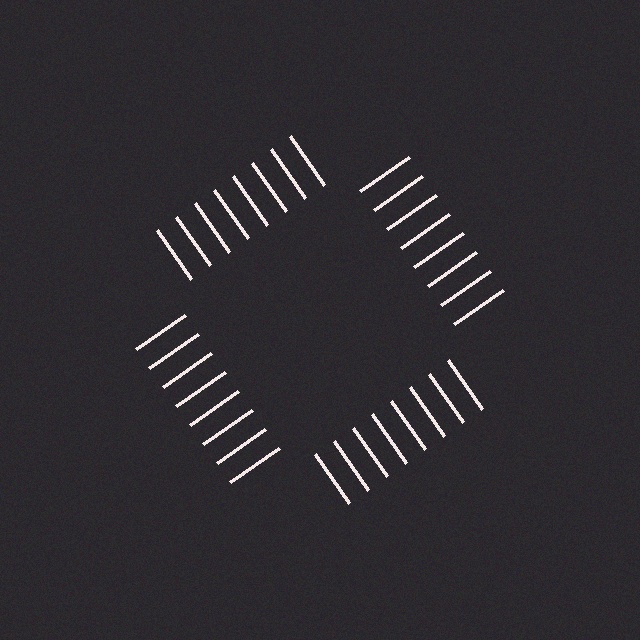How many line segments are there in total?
32 — 8 along each of the 4 edges.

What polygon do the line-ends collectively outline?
An illusory square — the line segments terminate on its edges but no continuous stroke is drawn.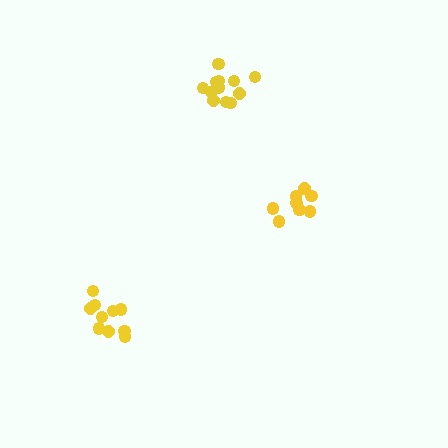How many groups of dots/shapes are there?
There are 3 groups.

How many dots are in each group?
Group 1: 8 dots, Group 2: 12 dots, Group 3: 10 dots (30 total).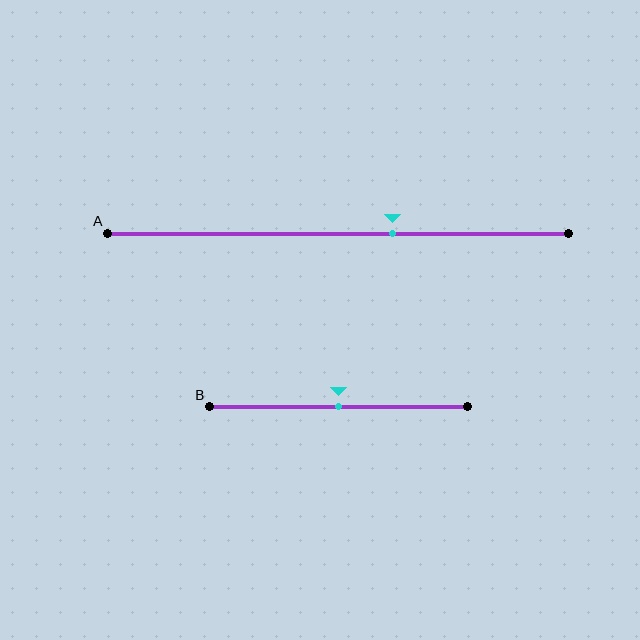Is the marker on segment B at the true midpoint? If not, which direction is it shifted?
Yes, the marker on segment B is at the true midpoint.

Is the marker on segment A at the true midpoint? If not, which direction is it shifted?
No, the marker on segment A is shifted to the right by about 12% of the segment length.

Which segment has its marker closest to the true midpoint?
Segment B has its marker closest to the true midpoint.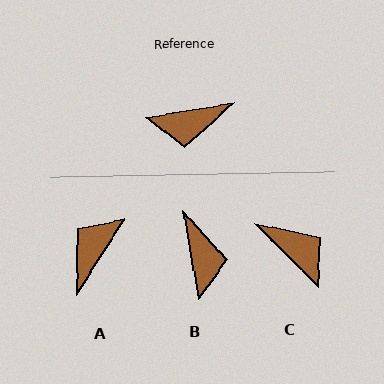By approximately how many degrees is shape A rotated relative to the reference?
Approximately 132 degrees clockwise.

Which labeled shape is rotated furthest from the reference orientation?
A, about 132 degrees away.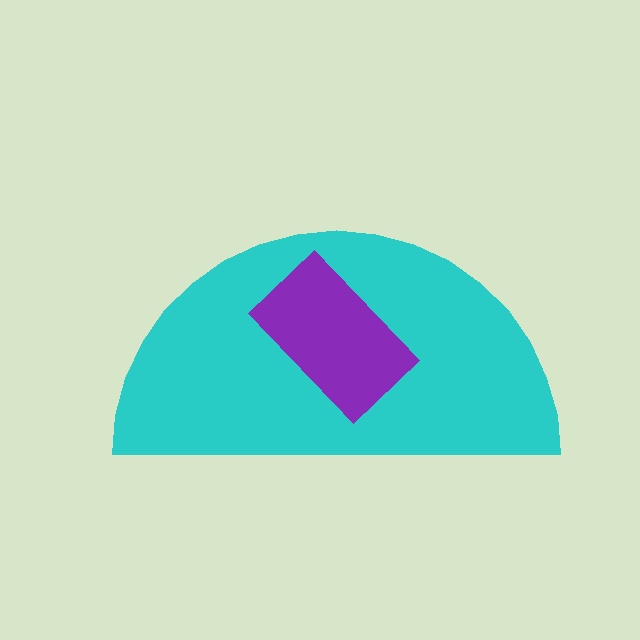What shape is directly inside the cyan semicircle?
The purple rectangle.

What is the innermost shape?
The purple rectangle.